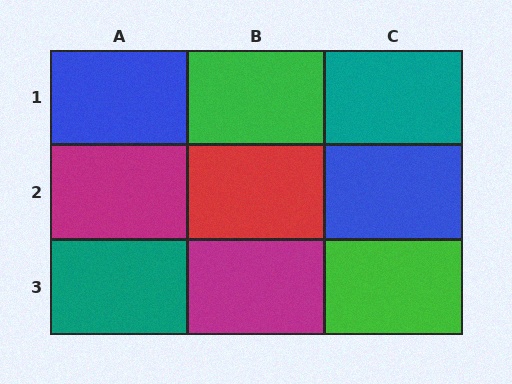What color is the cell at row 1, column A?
Blue.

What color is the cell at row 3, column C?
Green.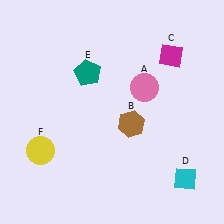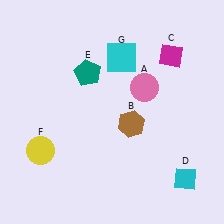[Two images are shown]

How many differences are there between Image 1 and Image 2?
There is 1 difference between the two images.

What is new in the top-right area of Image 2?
A cyan square (G) was added in the top-right area of Image 2.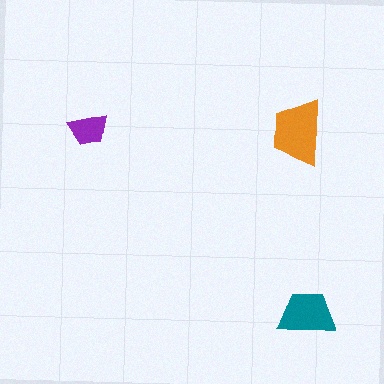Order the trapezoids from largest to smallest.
the orange one, the teal one, the purple one.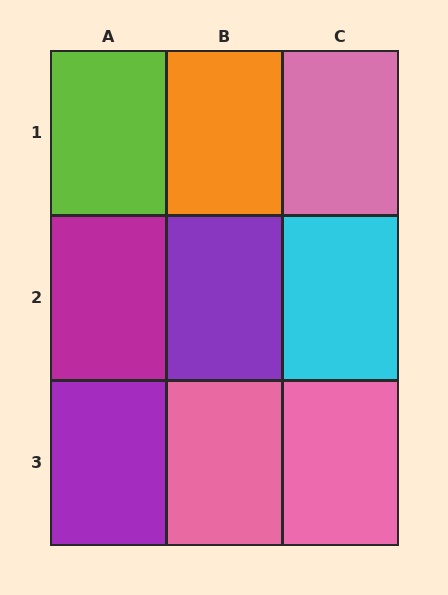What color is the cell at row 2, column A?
Magenta.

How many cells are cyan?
1 cell is cyan.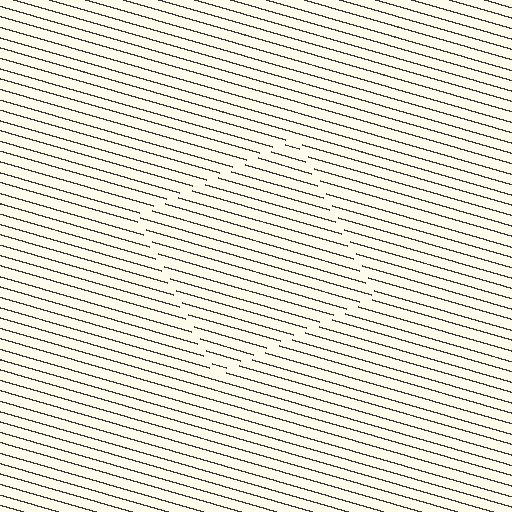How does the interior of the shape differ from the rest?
The interior of the shape contains the same grating, shifted by half a period — the contour is defined by the phase discontinuity where line-ends from the inner and outer gratings abut.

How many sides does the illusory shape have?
4 sides — the line-ends trace a square.